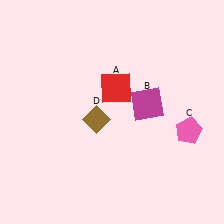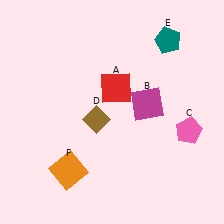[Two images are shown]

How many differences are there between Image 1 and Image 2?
There are 2 differences between the two images.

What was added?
A teal pentagon (E), an orange square (F) were added in Image 2.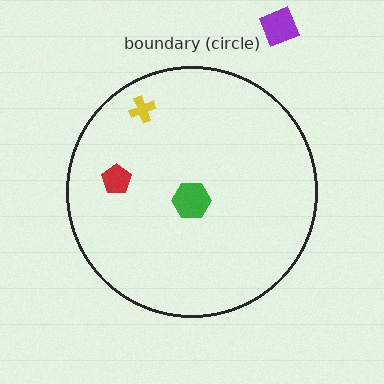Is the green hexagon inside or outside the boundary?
Inside.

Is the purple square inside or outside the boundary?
Outside.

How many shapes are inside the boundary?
3 inside, 1 outside.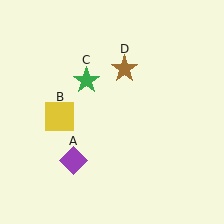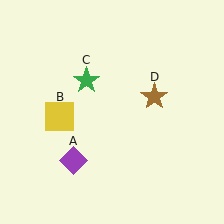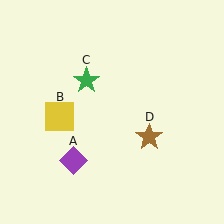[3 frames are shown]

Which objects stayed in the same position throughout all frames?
Purple diamond (object A) and yellow square (object B) and green star (object C) remained stationary.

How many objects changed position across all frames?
1 object changed position: brown star (object D).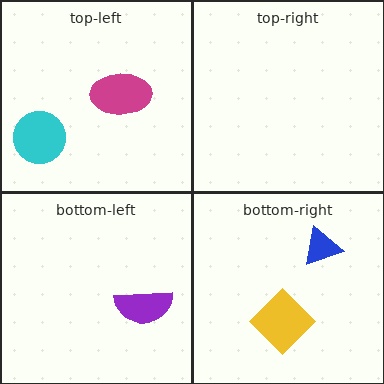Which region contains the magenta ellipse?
The top-left region.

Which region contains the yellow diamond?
The bottom-right region.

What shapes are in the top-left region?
The cyan circle, the magenta ellipse.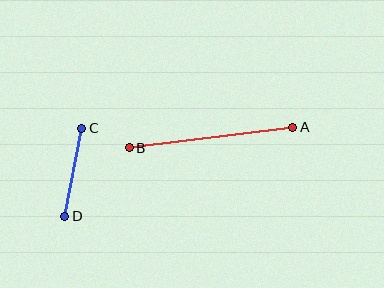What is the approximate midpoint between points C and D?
The midpoint is at approximately (73, 172) pixels.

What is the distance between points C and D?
The distance is approximately 90 pixels.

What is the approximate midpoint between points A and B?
The midpoint is at approximately (211, 137) pixels.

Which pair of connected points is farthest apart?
Points A and B are farthest apart.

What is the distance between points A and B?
The distance is approximately 165 pixels.